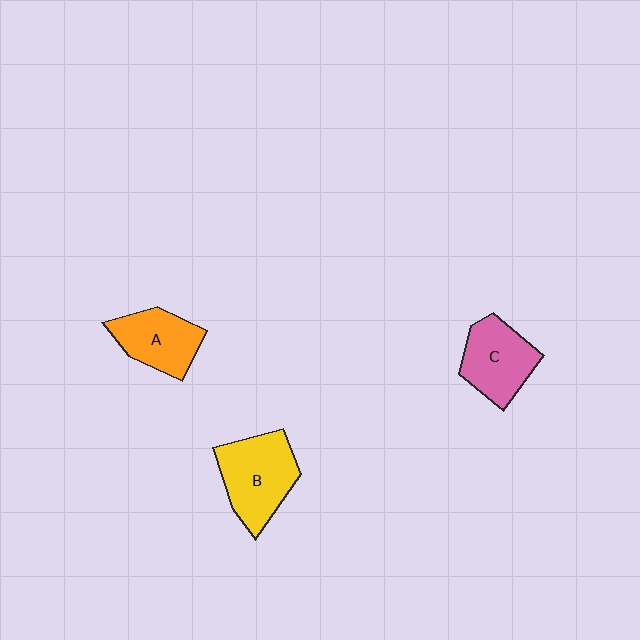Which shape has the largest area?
Shape B (yellow).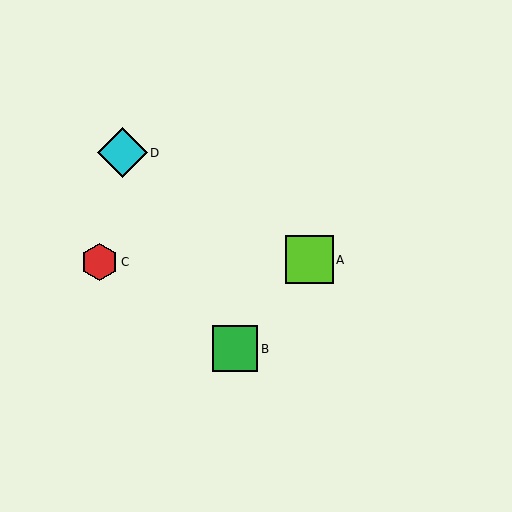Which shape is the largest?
The cyan diamond (labeled D) is the largest.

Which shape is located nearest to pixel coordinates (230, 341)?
The green square (labeled B) at (235, 349) is nearest to that location.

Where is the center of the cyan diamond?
The center of the cyan diamond is at (123, 153).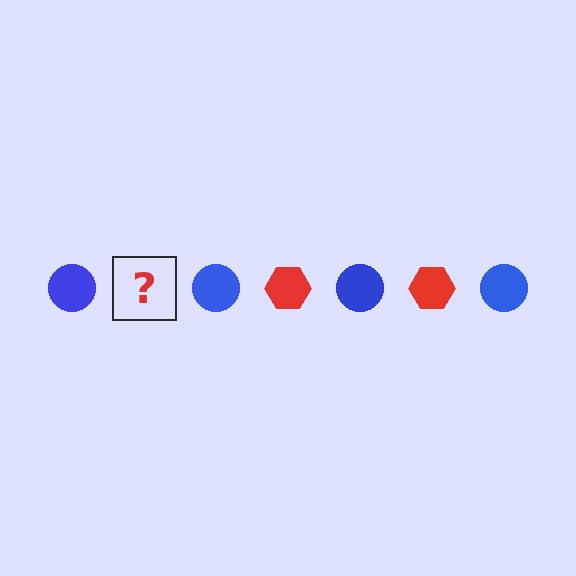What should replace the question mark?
The question mark should be replaced with a red hexagon.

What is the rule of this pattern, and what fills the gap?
The rule is that the pattern alternates between blue circle and red hexagon. The gap should be filled with a red hexagon.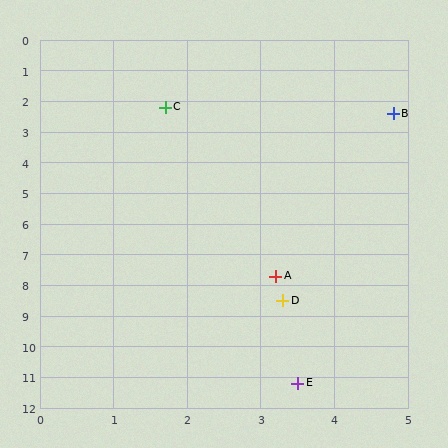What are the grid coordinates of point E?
Point E is at approximately (3.5, 11.2).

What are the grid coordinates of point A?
Point A is at approximately (3.2, 7.7).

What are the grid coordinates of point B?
Point B is at approximately (4.8, 2.4).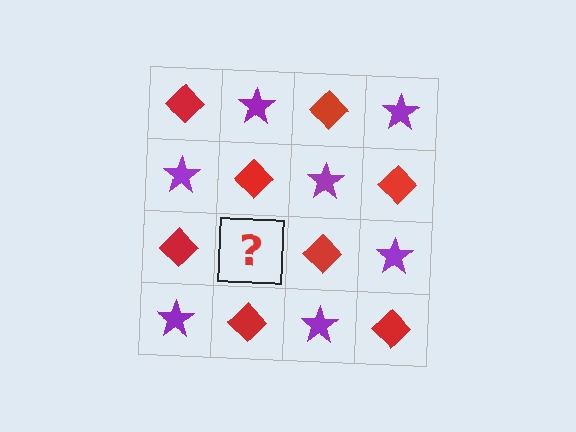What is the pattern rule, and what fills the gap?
The rule is that it alternates red diamond and purple star in a checkerboard pattern. The gap should be filled with a purple star.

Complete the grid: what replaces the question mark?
The question mark should be replaced with a purple star.